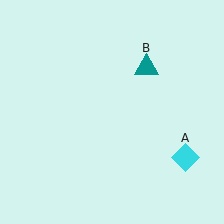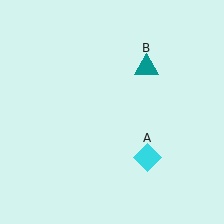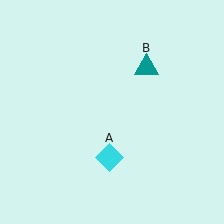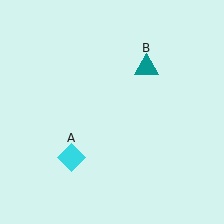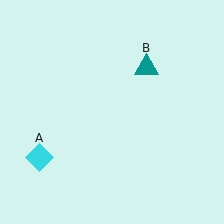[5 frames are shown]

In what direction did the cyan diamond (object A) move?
The cyan diamond (object A) moved left.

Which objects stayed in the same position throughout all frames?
Teal triangle (object B) remained stationary.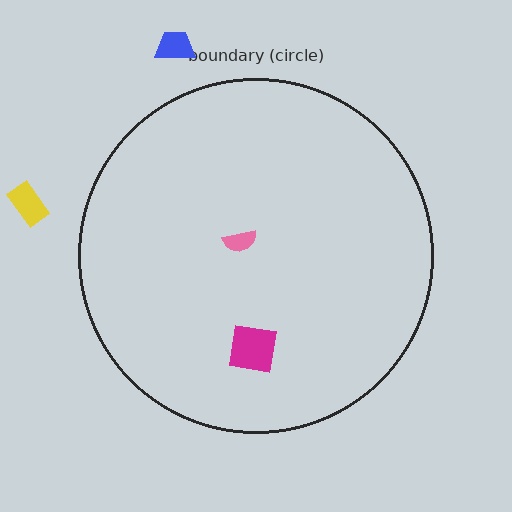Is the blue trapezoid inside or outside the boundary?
Outside.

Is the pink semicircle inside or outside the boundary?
Inside.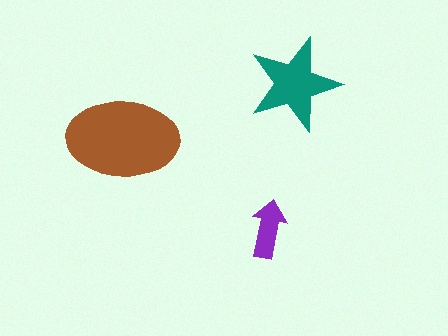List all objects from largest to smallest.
The brown ellipse, the teal star, the purple arrow.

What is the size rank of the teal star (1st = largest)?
2nd.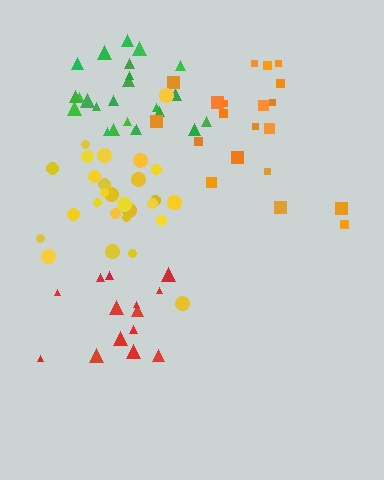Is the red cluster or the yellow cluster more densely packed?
Yellow.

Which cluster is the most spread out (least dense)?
Orange.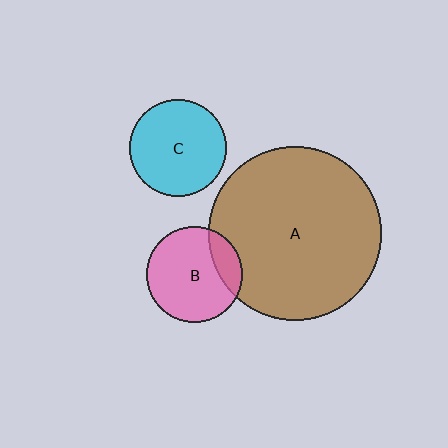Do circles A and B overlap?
Yes.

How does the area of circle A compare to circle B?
Approximately 3.3 times.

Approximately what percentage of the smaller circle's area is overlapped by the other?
Approximately 20%.